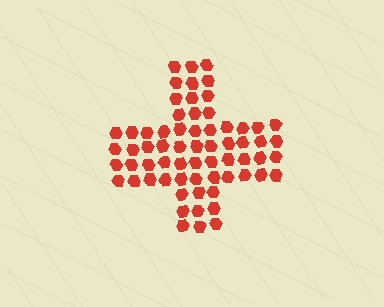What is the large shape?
The large shape is a cross.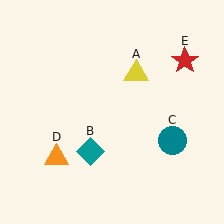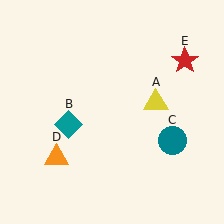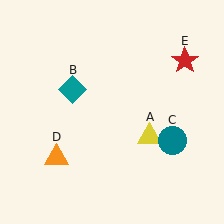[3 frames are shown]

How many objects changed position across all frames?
2 objects changed position: yellow triangle (object A), teal diamond (object B).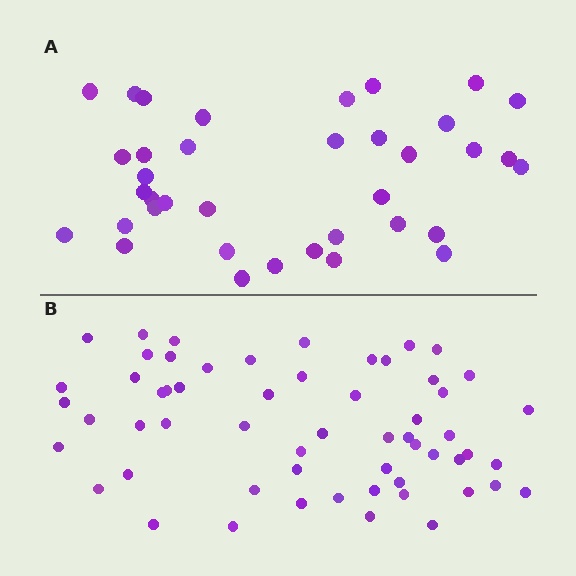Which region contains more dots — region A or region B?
Region B (the bottom region) has more dots.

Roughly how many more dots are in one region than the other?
Region B has approximately 20 more dots than region A.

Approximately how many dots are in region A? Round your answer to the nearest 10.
About 40 dots. (The exact count is 37, which rounds to 40.)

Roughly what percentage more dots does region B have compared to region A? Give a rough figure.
About 55% more.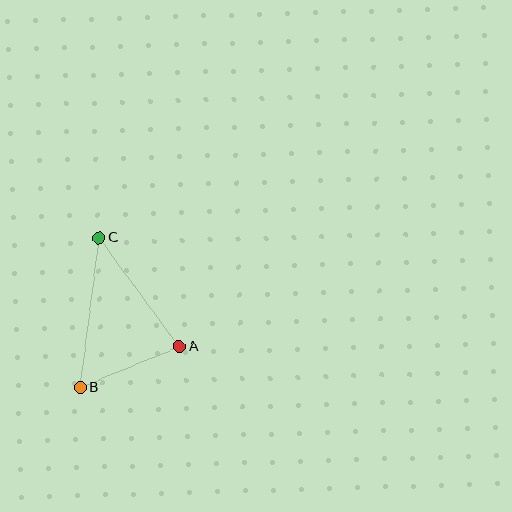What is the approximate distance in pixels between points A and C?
The distance between A and C is approximately 135 pixels.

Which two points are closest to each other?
Points A and B are closest to each other.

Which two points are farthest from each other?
Points B and C are farthest from each other.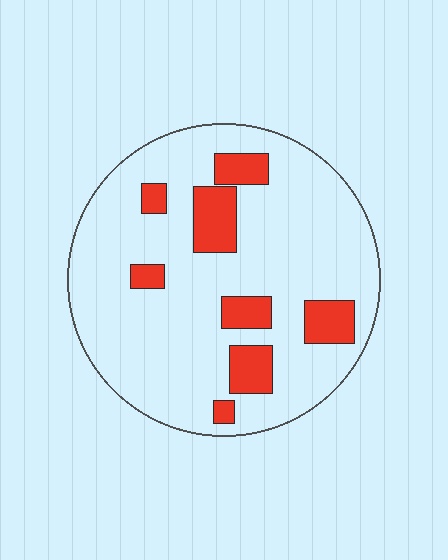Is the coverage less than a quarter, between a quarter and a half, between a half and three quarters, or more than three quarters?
Less than a quarter.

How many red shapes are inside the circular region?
8.